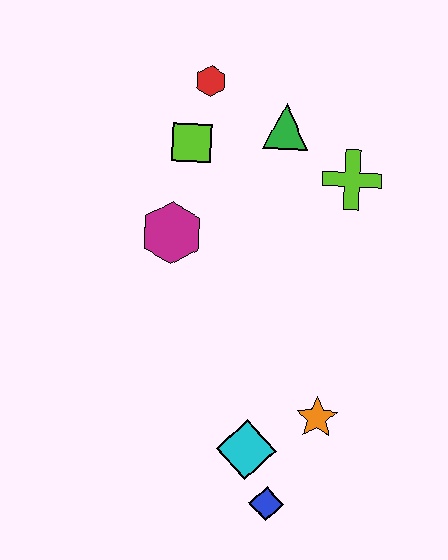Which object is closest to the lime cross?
The green triangle is closest to the lime cross.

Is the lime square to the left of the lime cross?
Yes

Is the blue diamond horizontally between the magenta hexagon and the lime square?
No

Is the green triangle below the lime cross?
No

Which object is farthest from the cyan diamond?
The red hexagon is farthest from the cyan diamond.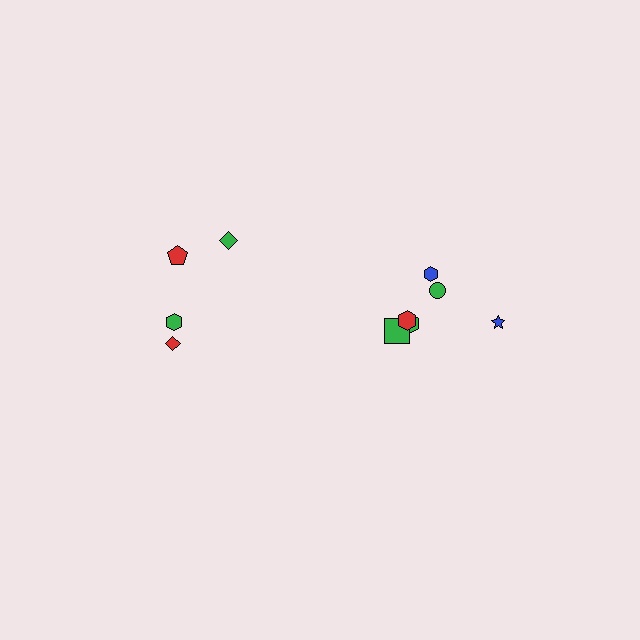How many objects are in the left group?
There are 4 objects.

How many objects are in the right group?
There are 6 objects.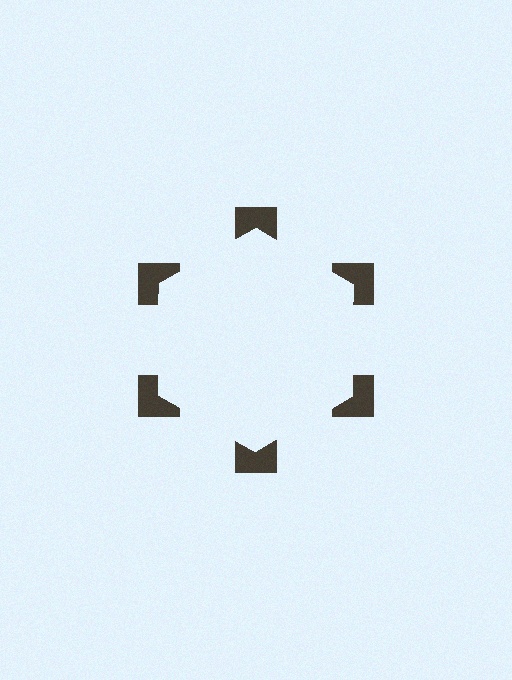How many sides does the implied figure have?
6 sides.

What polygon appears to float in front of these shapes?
An illusory hexagon — its edges are inferred from the aligned wedge cuts in the notched squares, not physically drawn.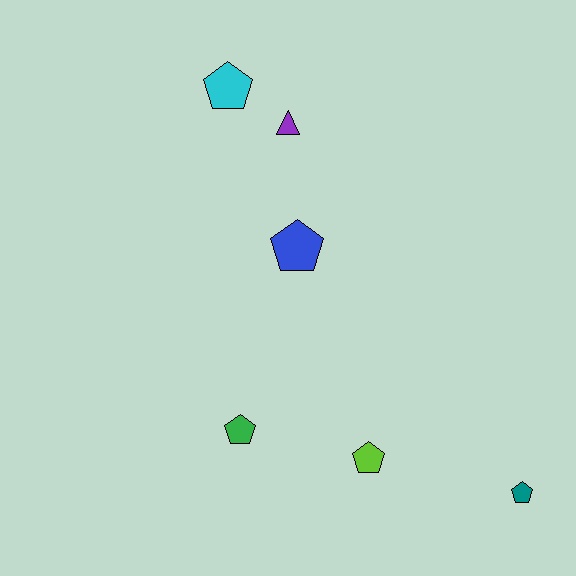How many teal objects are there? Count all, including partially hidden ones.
There is 1 teal object.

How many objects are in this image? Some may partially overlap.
There are 6 objects.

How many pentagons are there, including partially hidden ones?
There are 5 pentagons.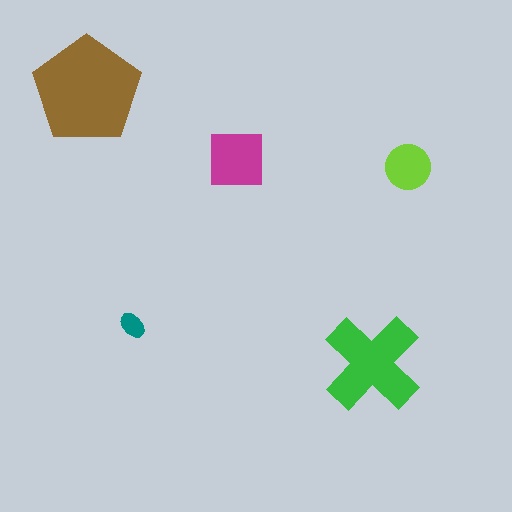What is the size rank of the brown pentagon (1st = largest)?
1st.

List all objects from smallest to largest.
The teal ellipse, the lime circle, the magenta square, the green cross, the brown pentagon.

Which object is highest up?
The brown pentagon is topmost.